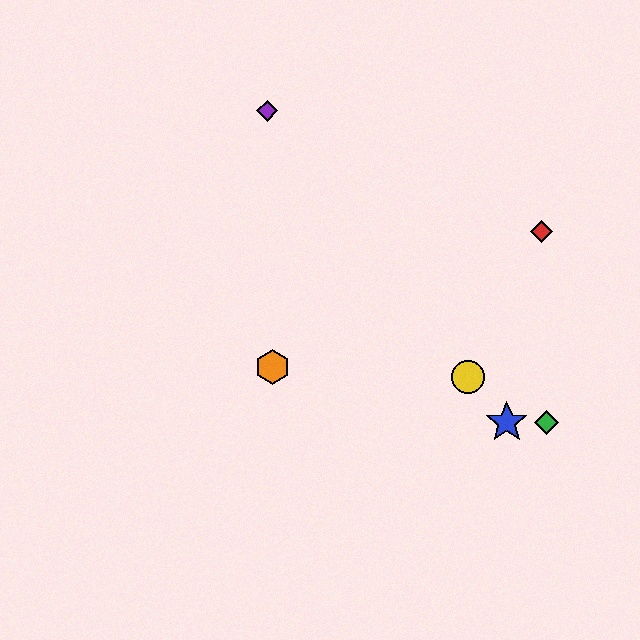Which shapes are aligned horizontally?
The blue star, the green diamond are aligned horizontally.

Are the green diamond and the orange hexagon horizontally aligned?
No, the green diamond is at y≈422 and the orange hexagon is at y≈367.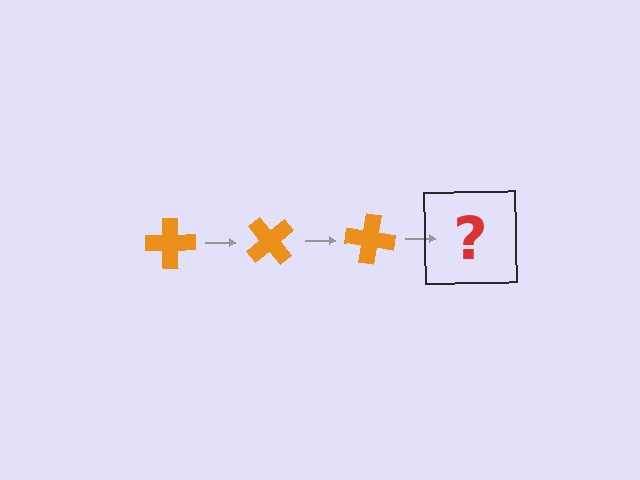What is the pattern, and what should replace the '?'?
The pattern is that the cross rotates 50 degrees each step. The '?' should be an orange cross rotated 150 degrees.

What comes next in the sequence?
The next element should be an orange cross rotated 150 degrees.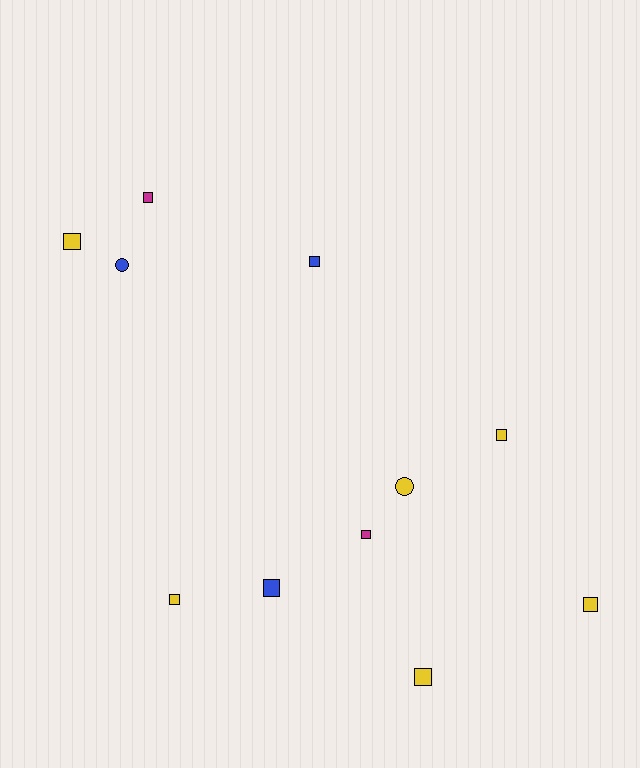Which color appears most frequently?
Yellow, with 6 objects.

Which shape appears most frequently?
Square, with 9 objects.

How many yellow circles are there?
There is 1 yellow circle.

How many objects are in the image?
There are 11 objects.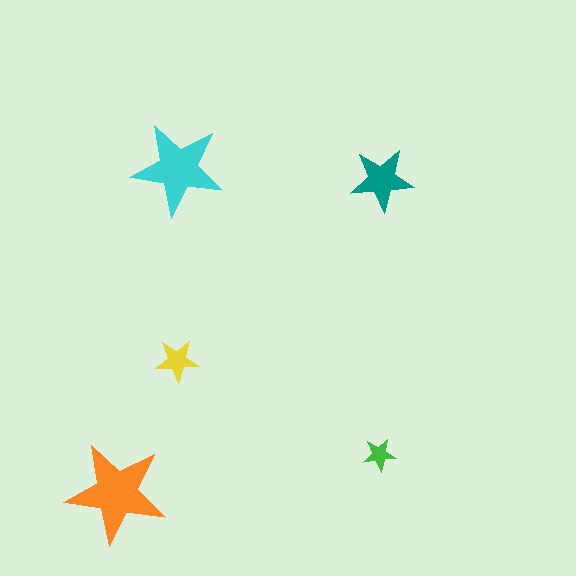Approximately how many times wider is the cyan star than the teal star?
About 1.5 times wider.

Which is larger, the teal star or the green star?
The teal one.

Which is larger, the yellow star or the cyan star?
The cyan one.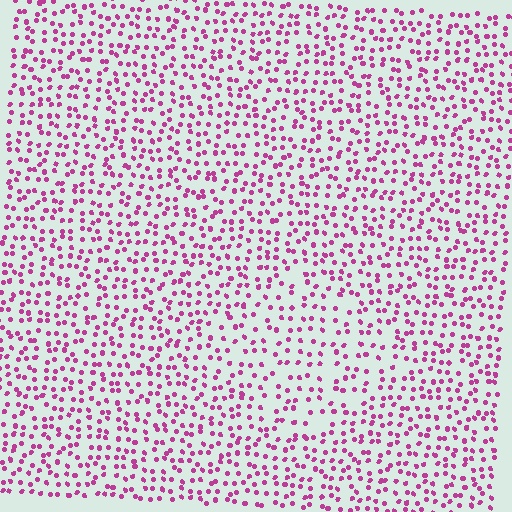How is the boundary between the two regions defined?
The boundary is defined by a change in element density (approximately 1.5x ratio). All elements are the same color, size, and shape.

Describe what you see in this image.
The image contains small magenta elements arranged at two different densities. A diamond-shaped region is visible where the elements are less densely packed than the surrounding area.